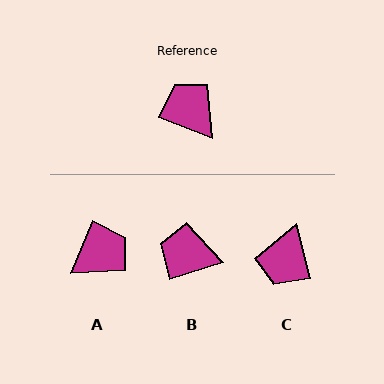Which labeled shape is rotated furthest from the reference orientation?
C, about 125 degrees away.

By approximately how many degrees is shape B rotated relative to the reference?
Approximately 38 degrees counter-clockwise.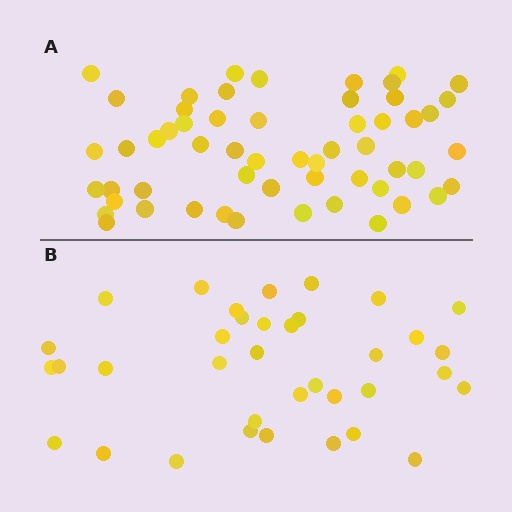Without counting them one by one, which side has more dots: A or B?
Region A (the top region) has more dots.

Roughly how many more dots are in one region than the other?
Region A has approximately 20 more dots than region B.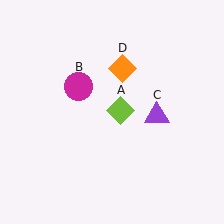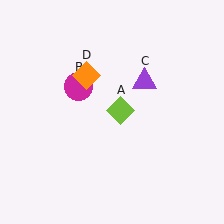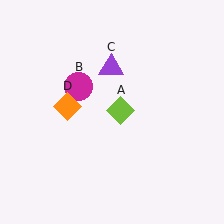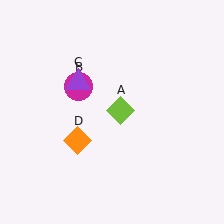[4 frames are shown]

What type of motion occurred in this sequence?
The purple triangle (object C), orange diamond (object D) rotated counterclockwise around the center of the scene.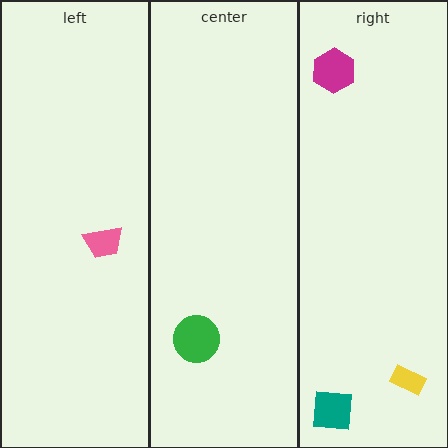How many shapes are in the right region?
3.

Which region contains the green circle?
The center region.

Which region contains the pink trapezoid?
The left region.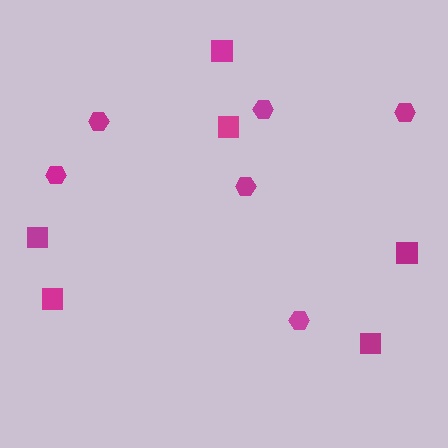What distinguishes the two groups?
There are 2 groups: one group of hexagons (6) and one group of squares (6).